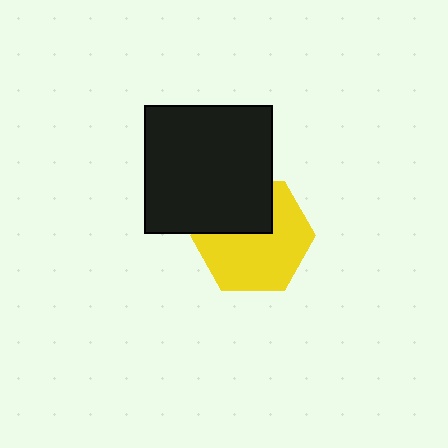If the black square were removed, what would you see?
You would see the complete yellow hexagon.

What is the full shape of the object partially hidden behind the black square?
The partially hidden object is a yellow hexagon.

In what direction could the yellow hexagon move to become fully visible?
The yellow hexagon could move down. That would shift it out from behind the black square entirely.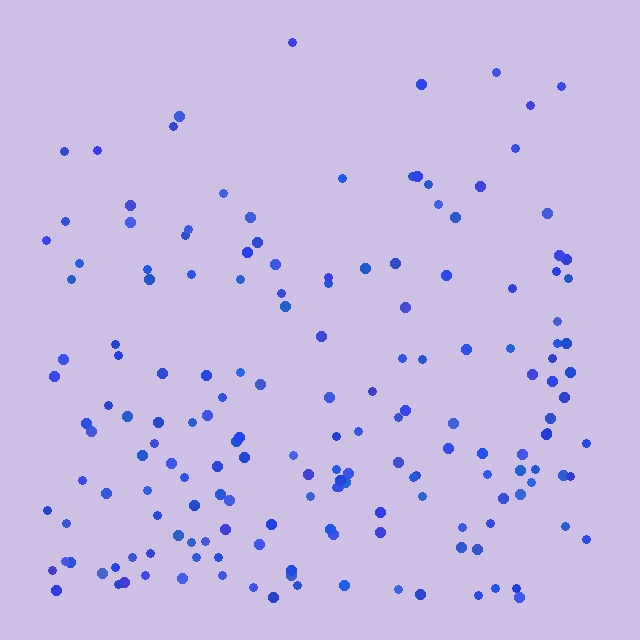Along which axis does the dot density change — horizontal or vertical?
Vertical.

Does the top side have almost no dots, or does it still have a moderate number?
Still a moderate number, just noticeably fewer than the bottom.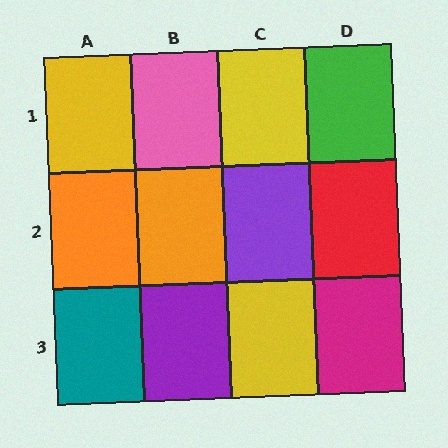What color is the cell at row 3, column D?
Magenta.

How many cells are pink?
1 cell is pink.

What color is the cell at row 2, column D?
Red.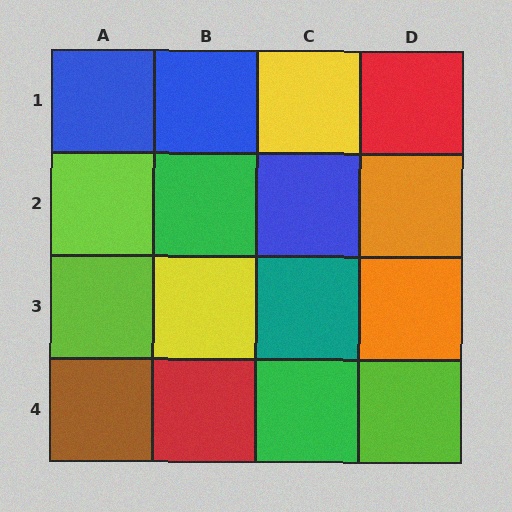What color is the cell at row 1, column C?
Yellow.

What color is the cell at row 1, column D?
Red.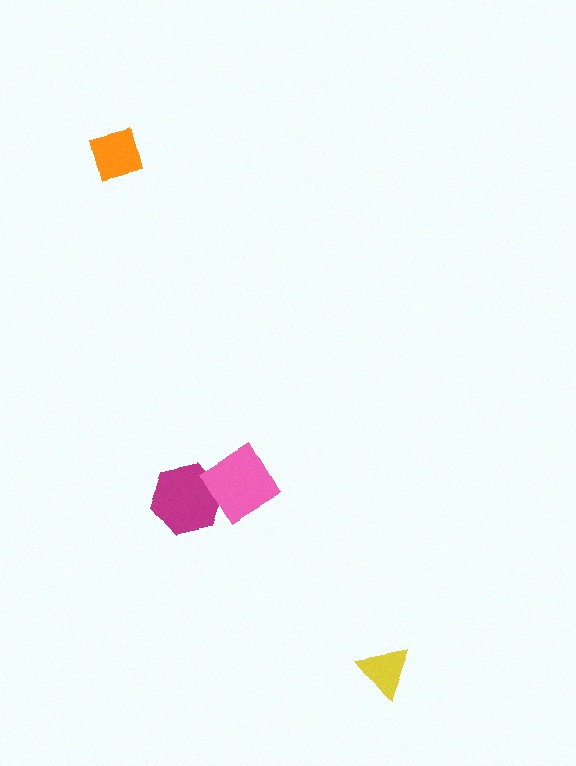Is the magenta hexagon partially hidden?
Yes, it is partially covered by another shape.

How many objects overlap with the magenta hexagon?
1 object overlaps with the magenta hexagon.